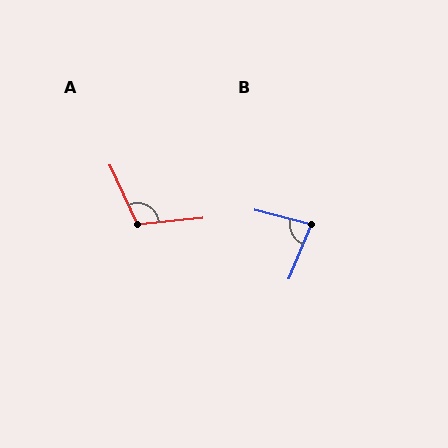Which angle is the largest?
A, at approximately 109 degrees.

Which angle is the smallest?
B, at approximately 81 degrees.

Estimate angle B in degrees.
Approximately 81 degrees.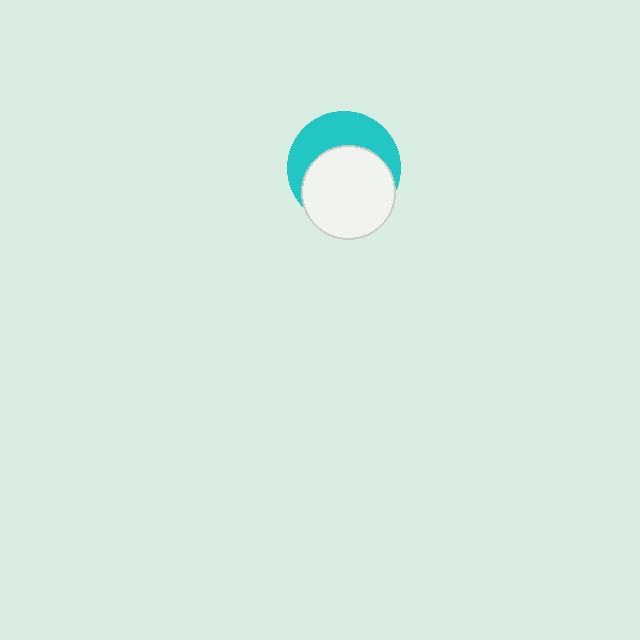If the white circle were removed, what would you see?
You would see the complete cyan circle.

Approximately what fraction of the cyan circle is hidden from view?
Roughly 57% of the cyan circle is hidden behind the white circle.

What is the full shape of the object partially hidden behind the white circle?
The partially hidden object is a cyan circle.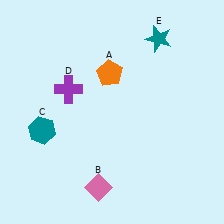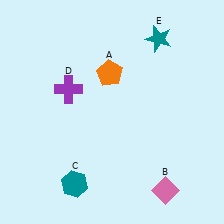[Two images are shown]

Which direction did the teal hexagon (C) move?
The teal hexagon (C) moved down.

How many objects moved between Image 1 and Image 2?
2 objects moved between the two images.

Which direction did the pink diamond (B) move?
The pink diamond (B) moved right.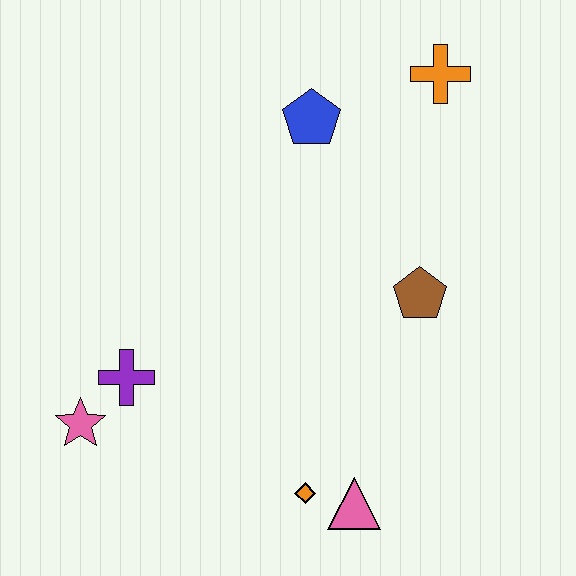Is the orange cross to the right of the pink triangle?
Yes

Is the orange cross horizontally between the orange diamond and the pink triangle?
No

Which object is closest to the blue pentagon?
The orange cross is closest to the blue pentagon.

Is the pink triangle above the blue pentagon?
No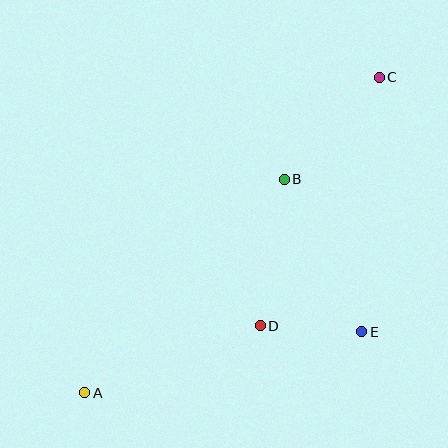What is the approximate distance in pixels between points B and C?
The distance between B and C is approximately 139 pixels.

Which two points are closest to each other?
Points D and E are closest to each other.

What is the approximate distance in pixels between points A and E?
The distance between A and E is approximately 283 pixels.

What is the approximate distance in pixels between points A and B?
The distance between A and B is approximately 292 pixels.